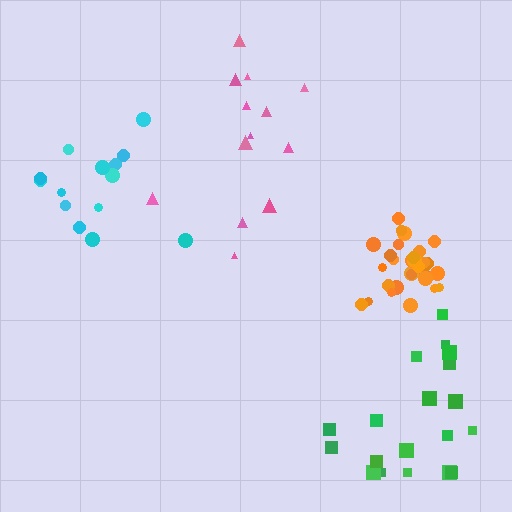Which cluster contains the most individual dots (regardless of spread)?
Orange (29).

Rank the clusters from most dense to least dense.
orange, cyan, green, pink.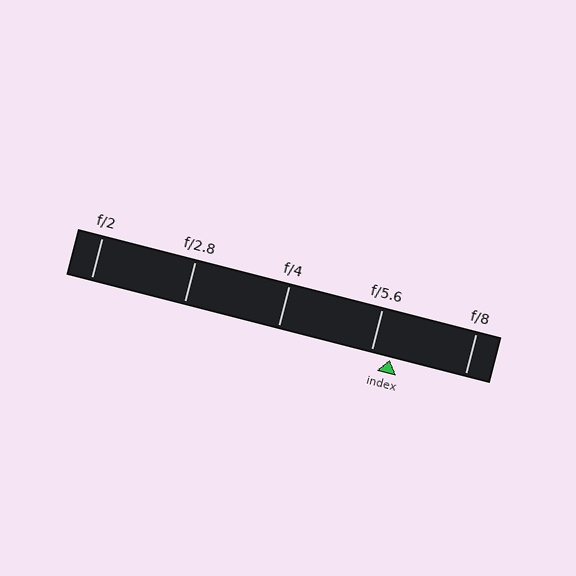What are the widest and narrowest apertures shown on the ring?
The widest aperture shown is f/2 and the narrowest is f/8.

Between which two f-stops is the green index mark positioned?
The index mark is between f/5.6 and f/8.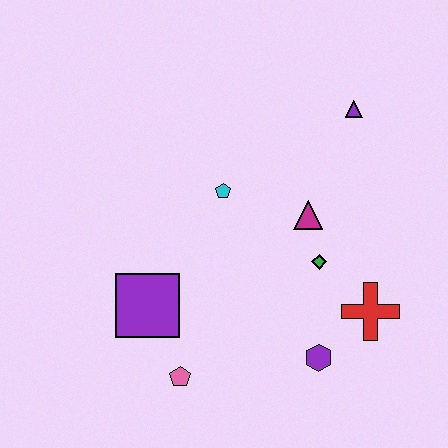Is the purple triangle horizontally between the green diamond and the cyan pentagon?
No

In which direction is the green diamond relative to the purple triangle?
The green diamond is below the purple triangle.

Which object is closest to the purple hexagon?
The red cross is closest to the purple hexagon.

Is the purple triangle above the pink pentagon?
Yes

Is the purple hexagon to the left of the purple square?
No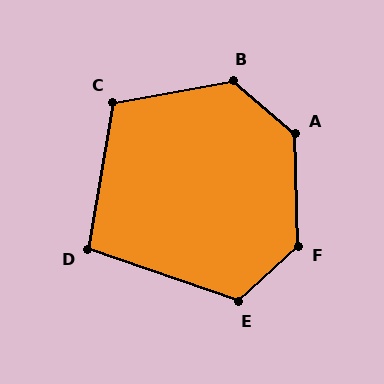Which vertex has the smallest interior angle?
D, at approximately 99 degrees.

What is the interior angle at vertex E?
Approximately 118 degrees (obtuse).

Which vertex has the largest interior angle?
A, at approximately 132 degrees.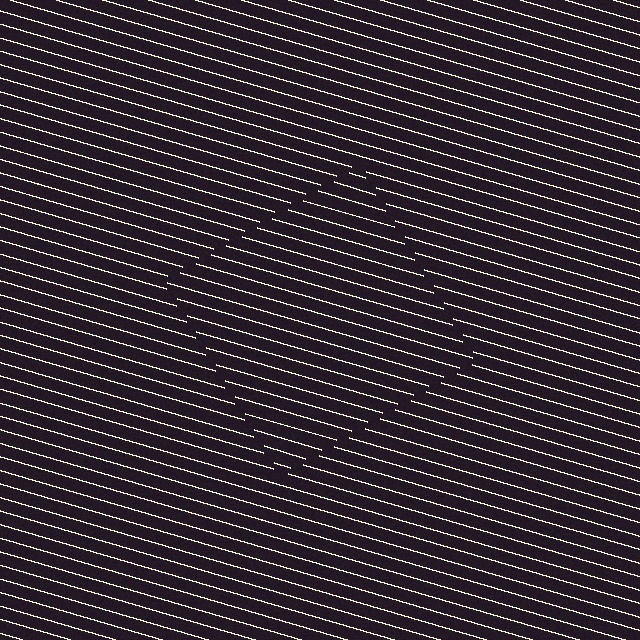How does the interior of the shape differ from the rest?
The interior of the shape contains the same grating, shifted by half a period — the contour is defined by the phase discontinuity where line-ends from the inner and outer gratings abut.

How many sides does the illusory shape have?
4 sides — the line-ends trace a square.